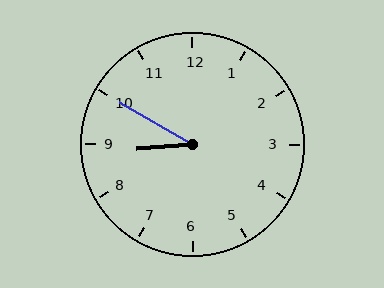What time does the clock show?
8:50.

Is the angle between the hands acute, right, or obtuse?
It is acute.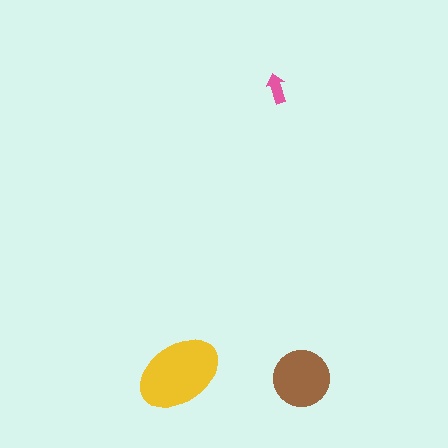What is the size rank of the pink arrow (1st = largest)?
3rd.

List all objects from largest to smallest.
The yellow ellipse, the brown circle, the pink arrow.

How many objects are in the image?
There are 3 objects in the image.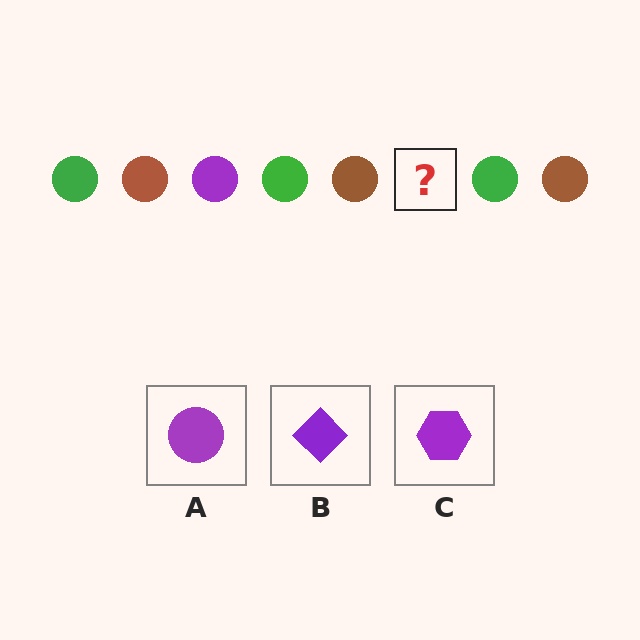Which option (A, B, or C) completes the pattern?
A.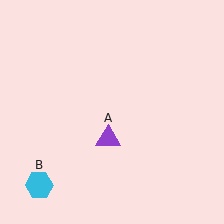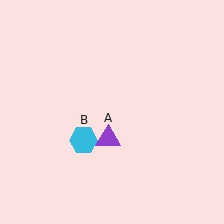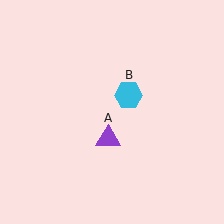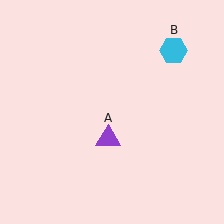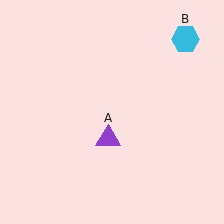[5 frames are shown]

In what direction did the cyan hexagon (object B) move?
The cyan hexagon (object B) moved up and to the right.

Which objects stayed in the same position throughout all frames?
Purple triangle (object A) remained stationary.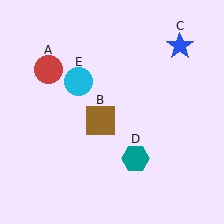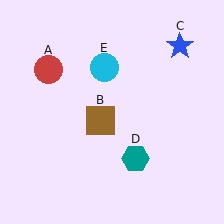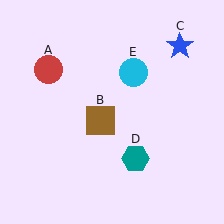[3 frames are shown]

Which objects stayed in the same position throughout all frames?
Red circle (object A) and brown square (object B) and blue star (object C) and teal hexagon (object D) remained stationary.